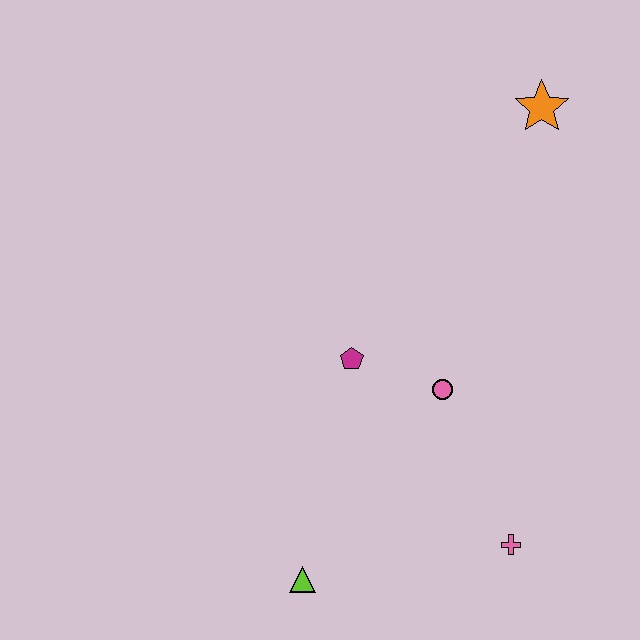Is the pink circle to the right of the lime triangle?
Yes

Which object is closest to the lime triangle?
The pink cross is closest to the lime triangle.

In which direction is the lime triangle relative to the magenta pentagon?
The lime triangle is below the magenta pentagon.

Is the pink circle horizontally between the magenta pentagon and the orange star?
Yes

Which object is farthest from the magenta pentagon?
The orange star is farthest from the magenta pentagon.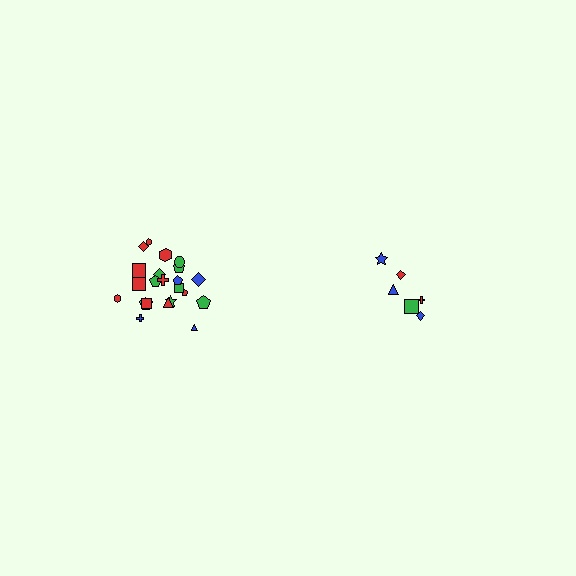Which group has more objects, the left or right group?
The left group.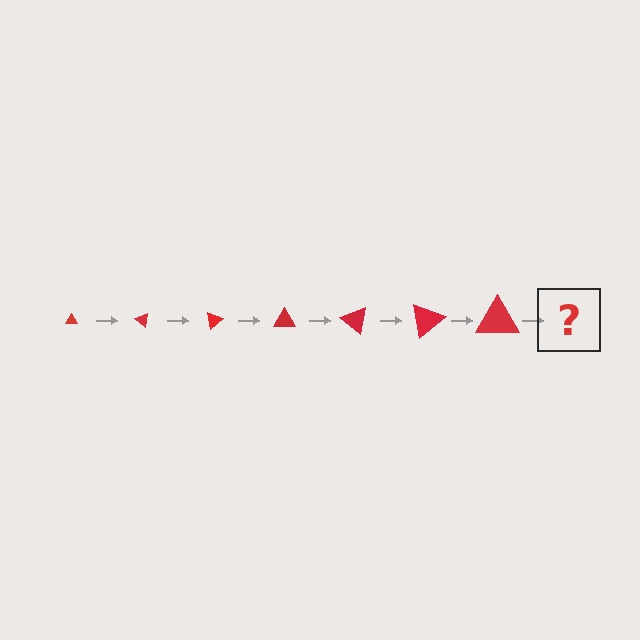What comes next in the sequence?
The next element should be a triangle, larger than the previous one and rotated 280 degrees from the start.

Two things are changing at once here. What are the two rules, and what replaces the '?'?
The two rules are that the triangle grows larger each step and it rotates 40 degrees each step. The '?' should be a triangle, larger than the previous one and rotated 280 degrees from the start.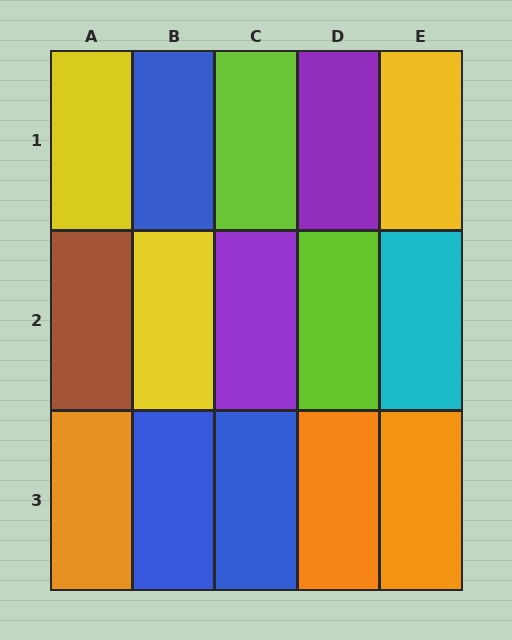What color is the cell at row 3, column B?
Blue.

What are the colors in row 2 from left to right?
Brown, yellow, purple, lime, cyan.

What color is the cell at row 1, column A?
Yellow.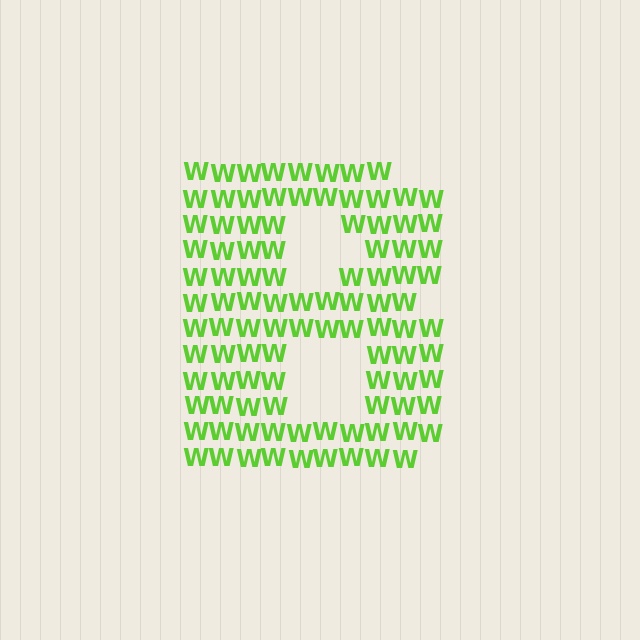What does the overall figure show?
The overall figure shows the letter B.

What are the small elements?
The small elements are letter W's.